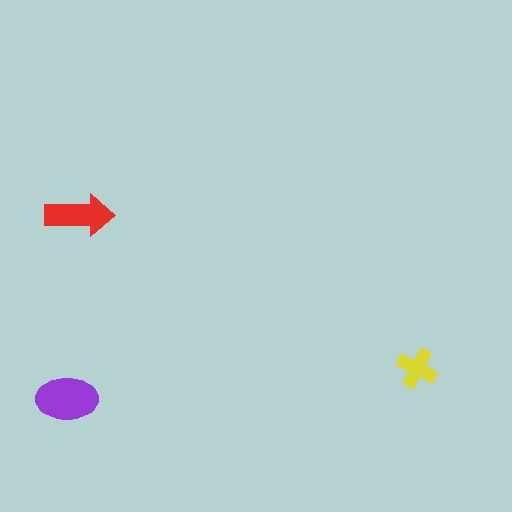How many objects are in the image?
There are 3 objects in the image.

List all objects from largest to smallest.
The purple ellipse, the red arrow, the yellow cross.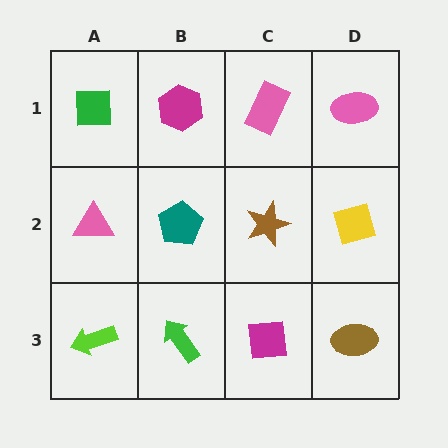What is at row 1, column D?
A pink ellipse.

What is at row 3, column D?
A brown ellipse.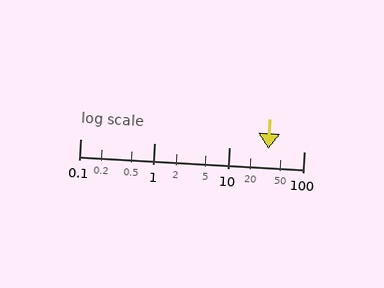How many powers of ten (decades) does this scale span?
The scale spans 3 decades, from 0.1 to 100.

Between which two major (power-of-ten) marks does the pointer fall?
The pointer is between 10 and 100.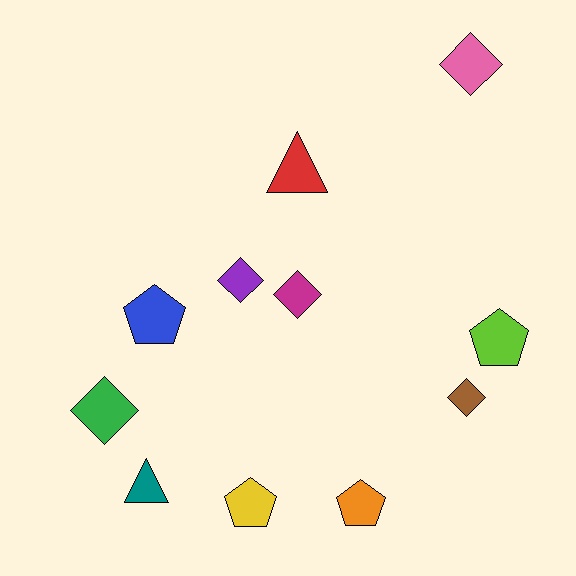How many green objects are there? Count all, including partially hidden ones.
There is 1 green object.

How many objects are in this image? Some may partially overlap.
There are 11 objects.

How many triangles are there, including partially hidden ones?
There are 2 triangles.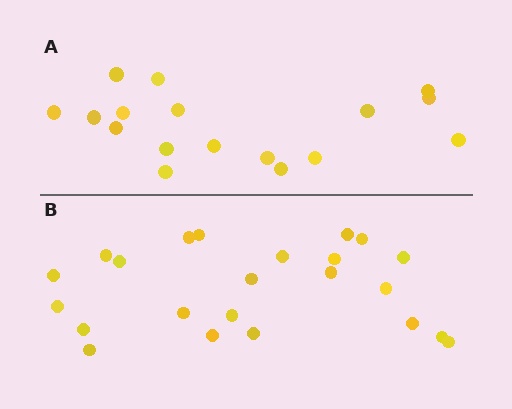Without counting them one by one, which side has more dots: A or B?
Region B (the bottom region) has more dots.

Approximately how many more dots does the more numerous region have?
Region B has about 6 more dots than region A.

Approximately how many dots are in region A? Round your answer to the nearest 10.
About 20 dots. (The exact count is 17, which rounds to 20.)